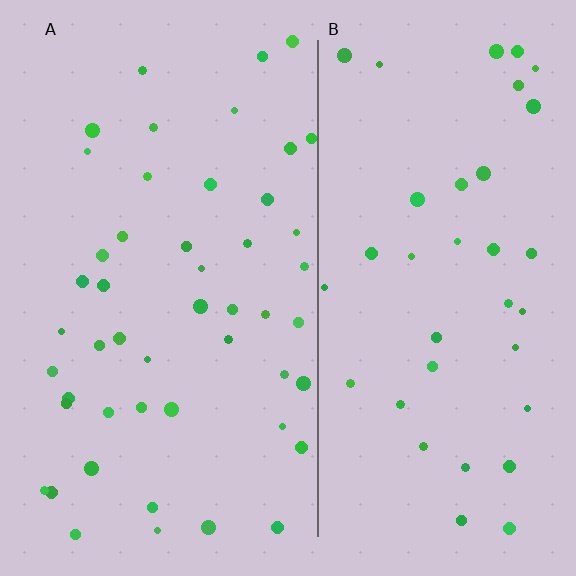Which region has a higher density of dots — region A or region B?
A (the left).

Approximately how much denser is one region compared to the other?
Approximately 1.3× — region A over region B.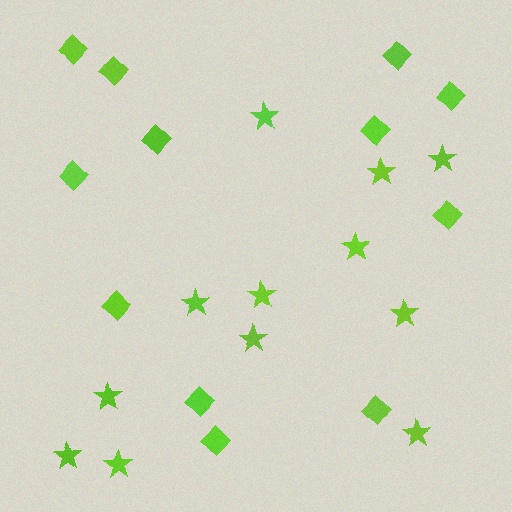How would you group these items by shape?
There are 2 groups: one group of stars (12) and one group of diamonds (12).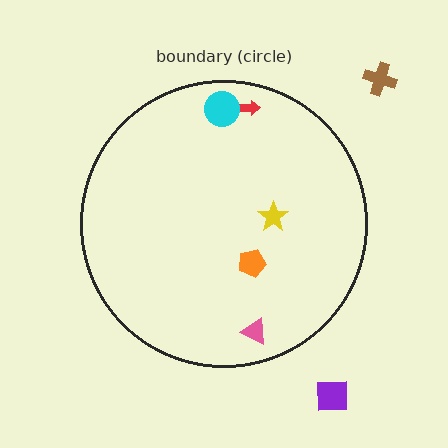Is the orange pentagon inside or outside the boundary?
Inside.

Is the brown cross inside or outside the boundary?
Outside.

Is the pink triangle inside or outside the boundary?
Inside.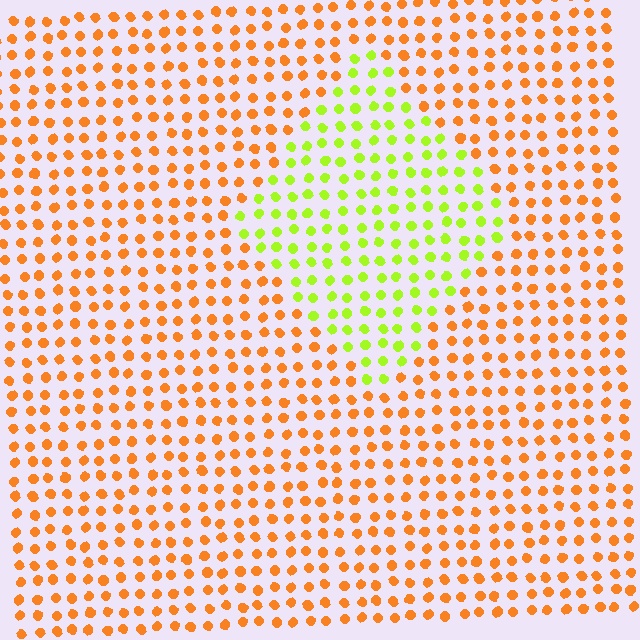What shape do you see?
I see a diamond.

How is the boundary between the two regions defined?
The boundary is defined purely by a slight shift in hue (about 57 degrees). Spacing, size, and orientation are identical on both sides.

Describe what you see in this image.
The image is filled with small orange elements in a uniform arrangement. A diamond-shaped region is visible where the elements are tinted to a slightly different hue, forming a subtle color boundary.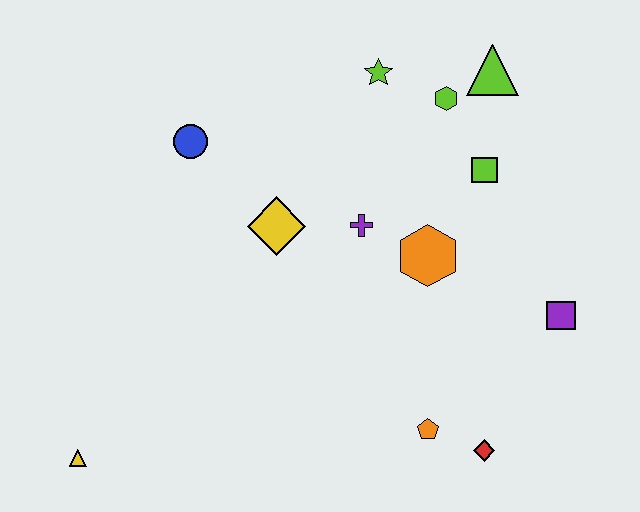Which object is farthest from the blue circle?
The red diamond is farthest from the blue circle.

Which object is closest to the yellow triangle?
The yellow diamond is closest to the yellow triangle.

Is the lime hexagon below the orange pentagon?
No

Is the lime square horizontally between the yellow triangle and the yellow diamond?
No